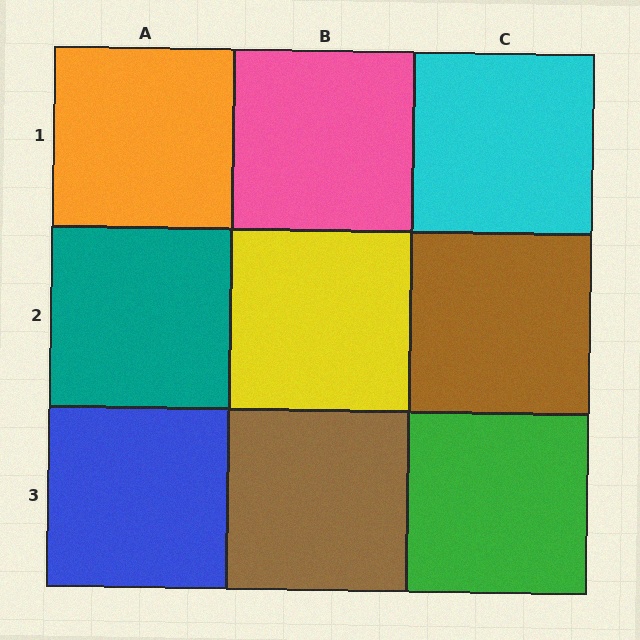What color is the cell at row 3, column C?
Green.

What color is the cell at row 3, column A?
Blue.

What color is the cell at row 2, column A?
Teal.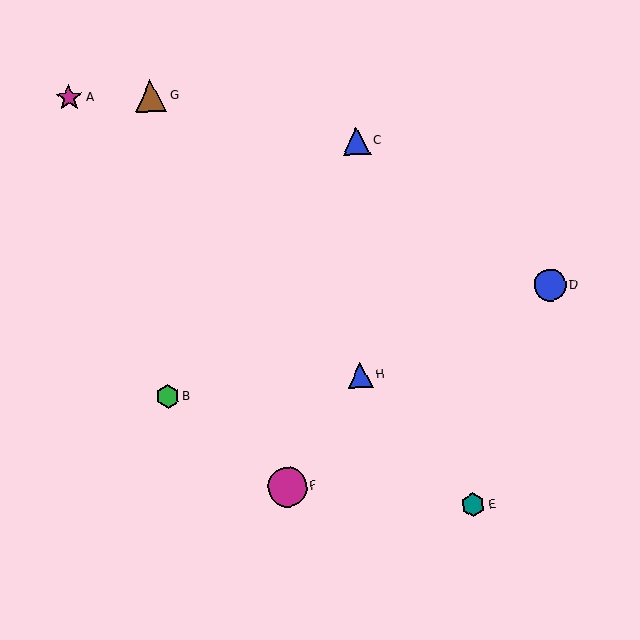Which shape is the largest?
The magenta circle (labeled F) is the largest.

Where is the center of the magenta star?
The center of the magenta star is at (69, 98).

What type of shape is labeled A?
Shape A is a magenta star.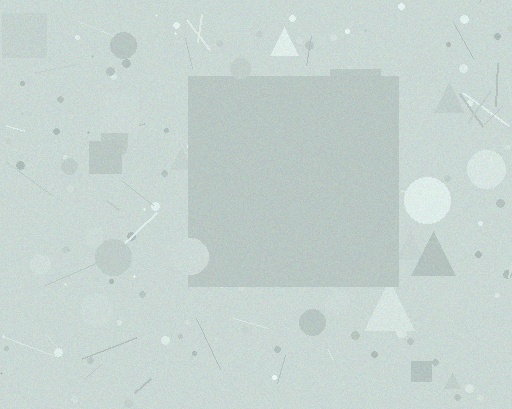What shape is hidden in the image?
A square is hidden in the image.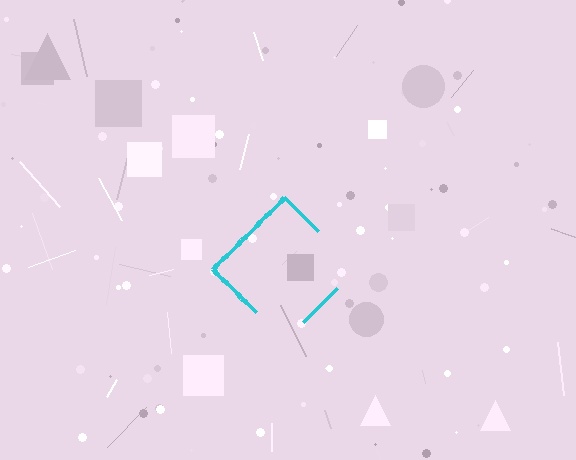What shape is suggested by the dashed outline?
The dashed outline suggests a diamond.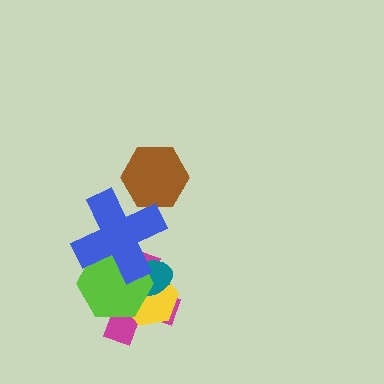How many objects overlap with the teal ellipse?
4 objects overlap with the teal ellipse.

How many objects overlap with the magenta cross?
4 objects overlap with the magenta cross.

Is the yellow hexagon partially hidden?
Yes, it is partially covered by another shape.